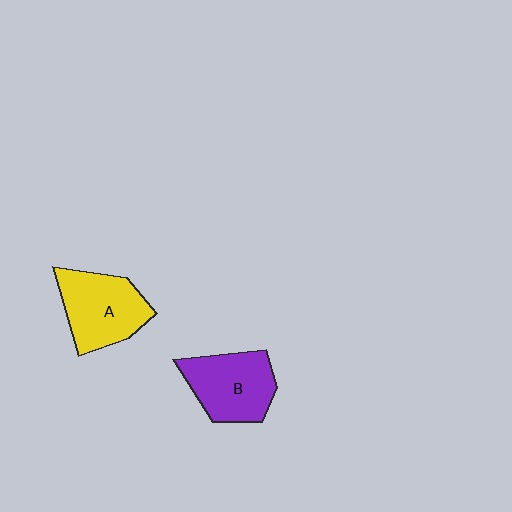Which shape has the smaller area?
Shape B (purple).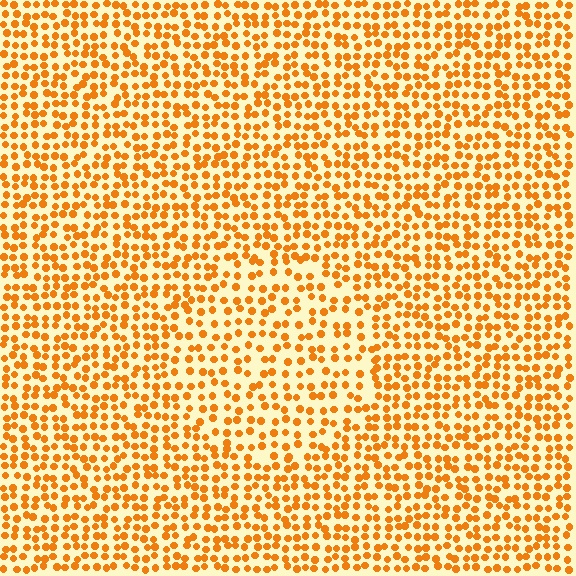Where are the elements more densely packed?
The elements are more densely packed outside the circle boundary.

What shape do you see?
I see a circle.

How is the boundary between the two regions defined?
The boundary is defined by a change in element density (approximately 1.5x ratio). All elements are the same color, size, and shape.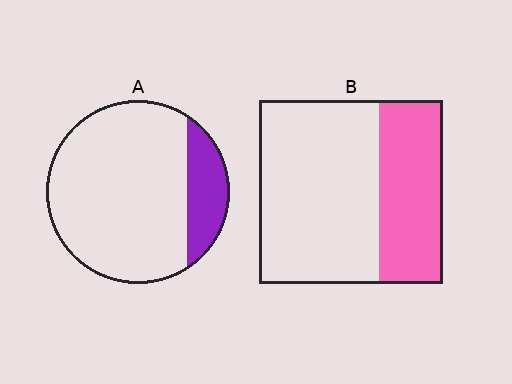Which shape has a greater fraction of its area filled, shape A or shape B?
Shape B.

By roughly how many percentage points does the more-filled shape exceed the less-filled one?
By roughly 15 percentage points (B over A).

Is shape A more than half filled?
No.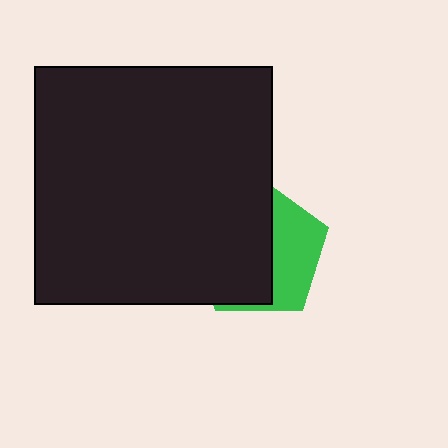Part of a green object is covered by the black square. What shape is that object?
It is a pentagon.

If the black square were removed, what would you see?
You would see the complete green pentagon.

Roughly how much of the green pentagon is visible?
A small part of it is visible (roughly 38%).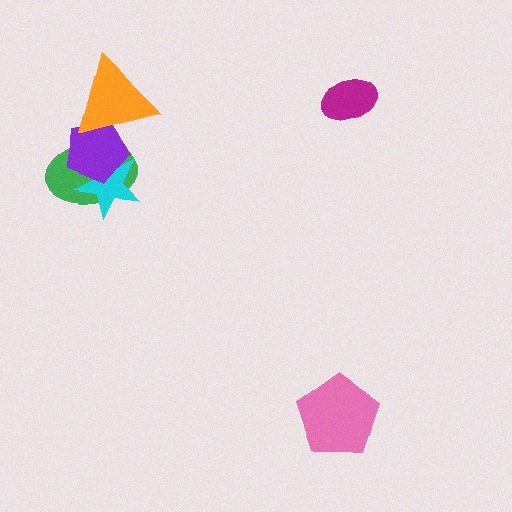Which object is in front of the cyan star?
The purple pentagon is in front of the cyan star.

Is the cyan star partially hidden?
Yes, it is partially covered by another shape.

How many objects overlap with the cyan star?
2 objects overlap with the cyan star.